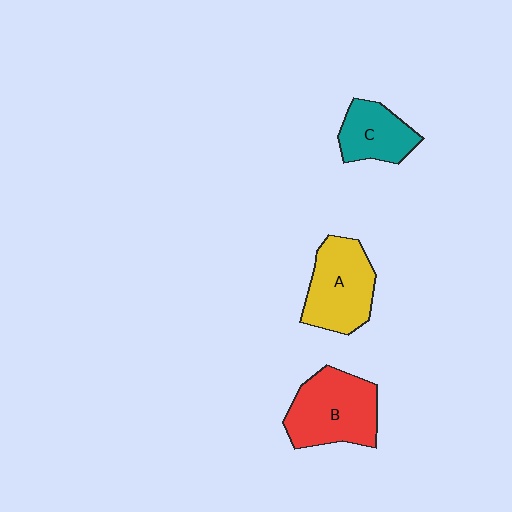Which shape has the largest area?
Shape B (red).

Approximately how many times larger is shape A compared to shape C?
Approximately 1.4 times.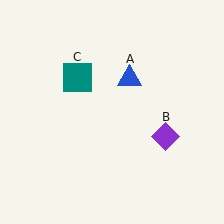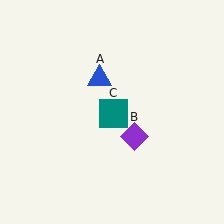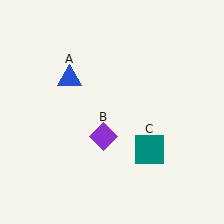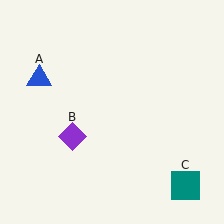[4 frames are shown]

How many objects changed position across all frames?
3 objects changed position: blue triangle (object A), purple diamond (object B), teal square (object C).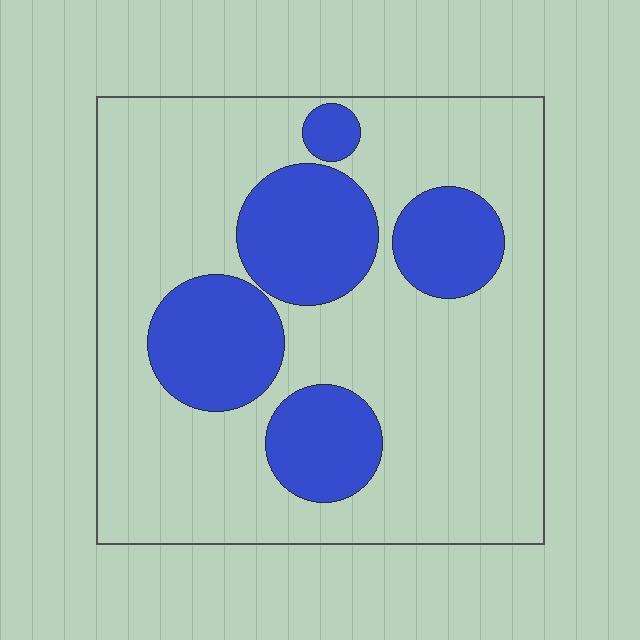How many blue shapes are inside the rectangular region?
5.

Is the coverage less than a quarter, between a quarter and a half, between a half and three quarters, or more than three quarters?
Between a quarter and a half.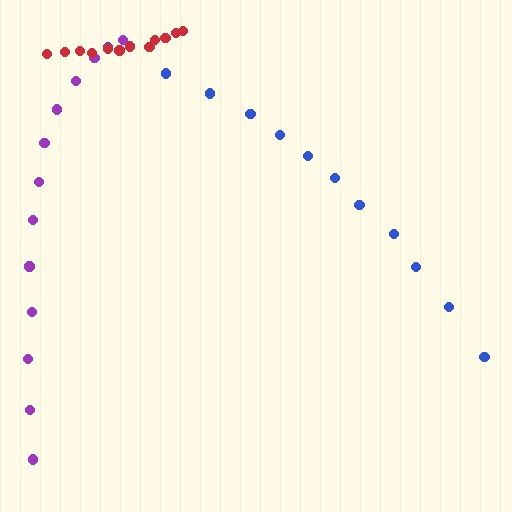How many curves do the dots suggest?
There are 3 distinct paths.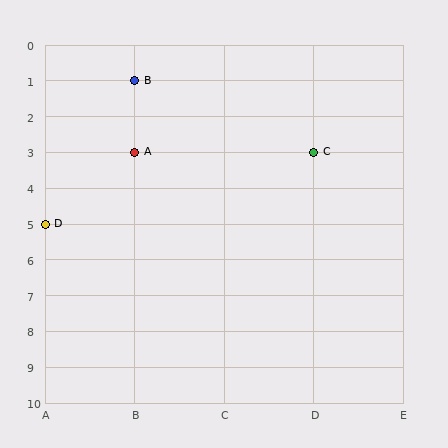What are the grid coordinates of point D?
Point D is at grid coordinates (A, 5).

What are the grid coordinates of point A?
Point A is at grid coordinates (B, 3).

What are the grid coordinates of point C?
Point C is at grid coordinates (D, 3).